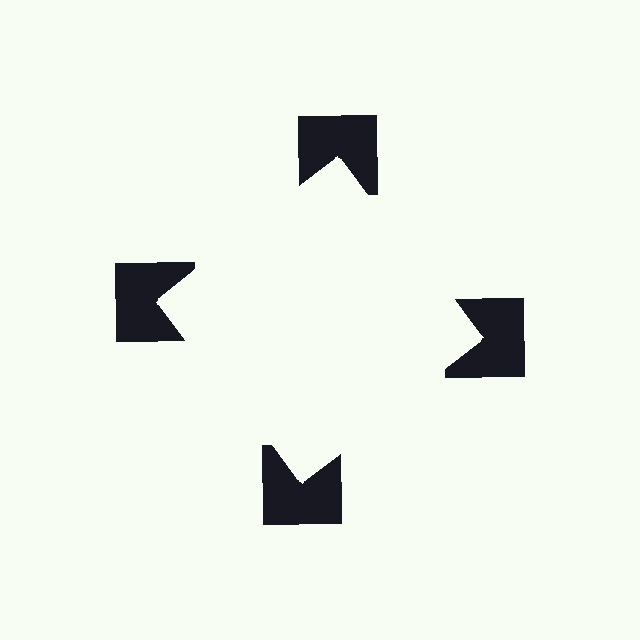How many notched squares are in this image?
There are 4 — one at each vertex of the illusory square.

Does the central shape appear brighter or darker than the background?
It typically appears slightly brighter than the background, even though no actual brightness change is drawn.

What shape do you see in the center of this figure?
An illusory square — its edges are inferred from the aligned wedge cuts in the notched squares, not physically drawn.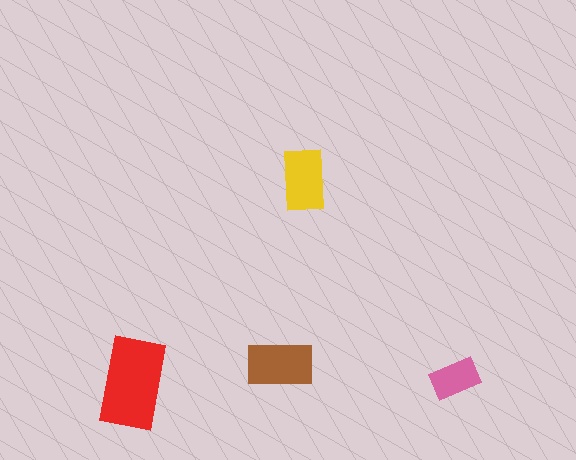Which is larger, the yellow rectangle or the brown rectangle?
The brown one.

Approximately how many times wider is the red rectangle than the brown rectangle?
About 1.5 times wider.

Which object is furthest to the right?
The pink rectangle is rightmost.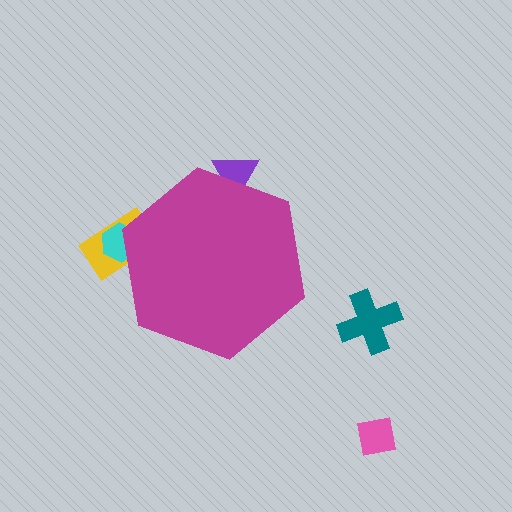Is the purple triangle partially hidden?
Yes, the purple triangle is partially hidden behind the magenta hexagon.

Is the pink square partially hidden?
No, the pink square is fully visible.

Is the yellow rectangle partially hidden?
Yes, the yellow rectangle is partially hidden behind the magenta hexagon.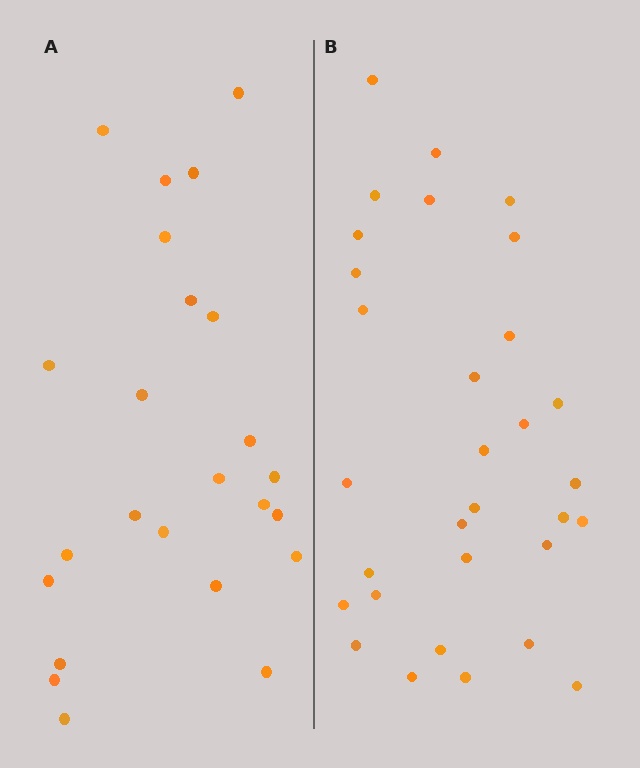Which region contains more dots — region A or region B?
Region B (the right region) has more dots.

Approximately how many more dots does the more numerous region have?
Region B has roughly 8 or so more dots than region A.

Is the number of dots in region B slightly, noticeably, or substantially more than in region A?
Region B has noticeably more, but not dramatically so. The ratio is roughly 1.3 to 1.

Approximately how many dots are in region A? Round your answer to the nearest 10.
About 20 dots. (The exact count is 24, which rounds to 20.)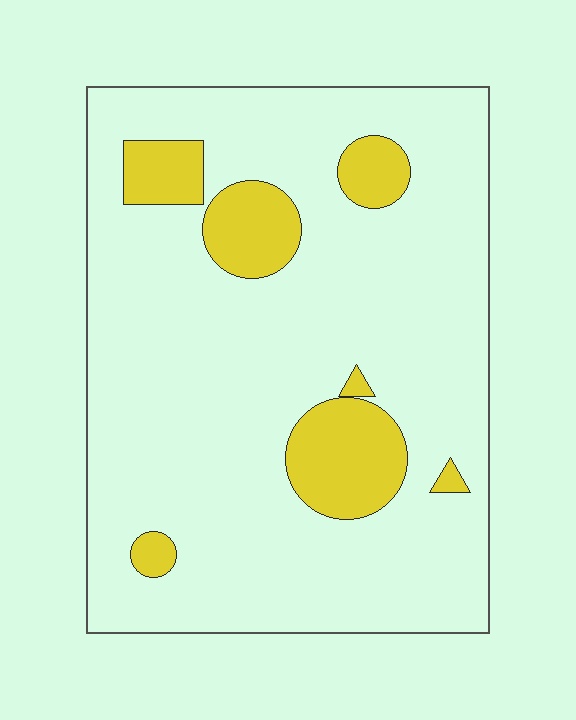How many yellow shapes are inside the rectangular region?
7.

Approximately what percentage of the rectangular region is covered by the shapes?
Approximately 15%.